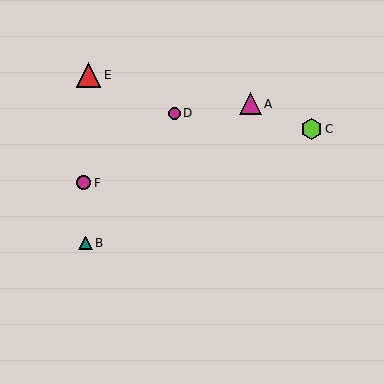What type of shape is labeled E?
Shape E is a red triangle.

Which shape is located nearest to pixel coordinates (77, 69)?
The red triangle (labeled E) at (89, 75) is nearest to that location.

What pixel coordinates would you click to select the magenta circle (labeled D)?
Click at (174, 113) to select the magenta circle D.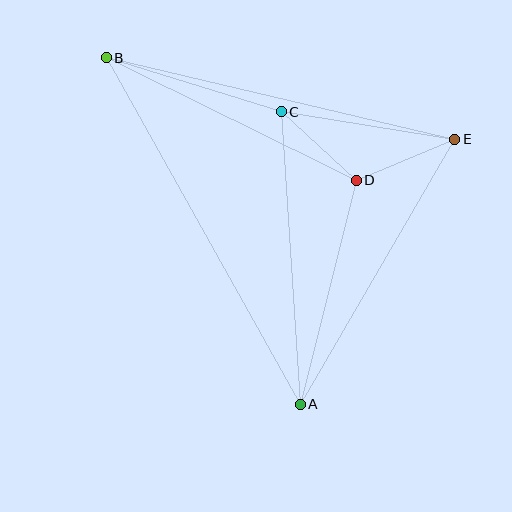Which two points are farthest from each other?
Points A and B are farthest from each other.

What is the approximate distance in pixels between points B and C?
The distance between B and C is approximately 183 pixels.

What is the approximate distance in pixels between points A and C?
The distance between A and C is approximately 293 pixels.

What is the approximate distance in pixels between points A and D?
The distance between A and D is approximately 231 pixels.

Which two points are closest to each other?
Points C and D are closest to each other.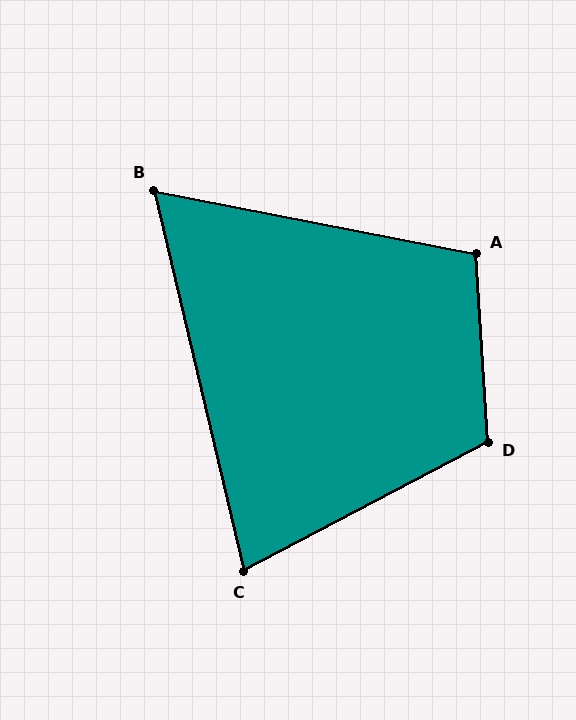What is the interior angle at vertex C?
Approximately 75 degrees (acute).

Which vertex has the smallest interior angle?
B, at approximately 66 degrees.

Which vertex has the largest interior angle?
D, at approximately 114 degrees.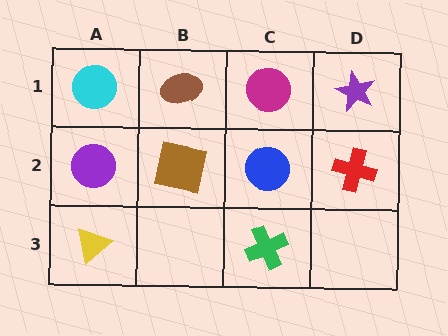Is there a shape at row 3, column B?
No, that cell is empty.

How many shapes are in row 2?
4 shapes.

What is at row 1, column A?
A cyan circle.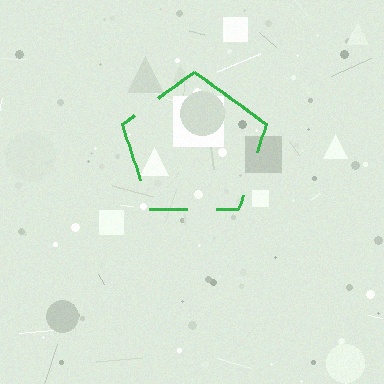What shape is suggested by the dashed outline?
The dashed outline suggests a pentagon.